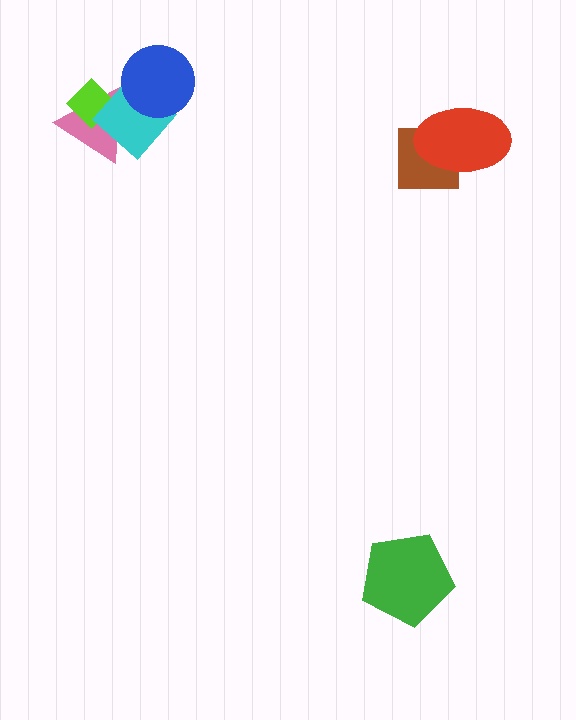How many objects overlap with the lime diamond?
2 objects overlap with the lime diamond.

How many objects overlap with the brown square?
1 object overlaps with the brown square.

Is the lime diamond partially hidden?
Yes, it is partially covered by another shape.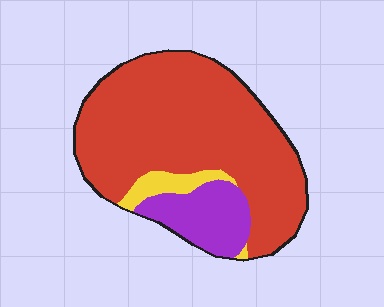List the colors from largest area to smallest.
From largest to smallest: red, purple, yellow.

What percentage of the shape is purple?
Purple covers 16% of the shape.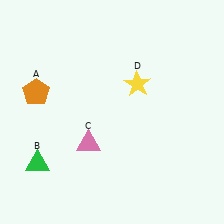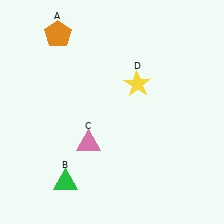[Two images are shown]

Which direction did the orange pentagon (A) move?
The orange pentagon (A) moved up.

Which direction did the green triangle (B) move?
The green triangle (B) moved right.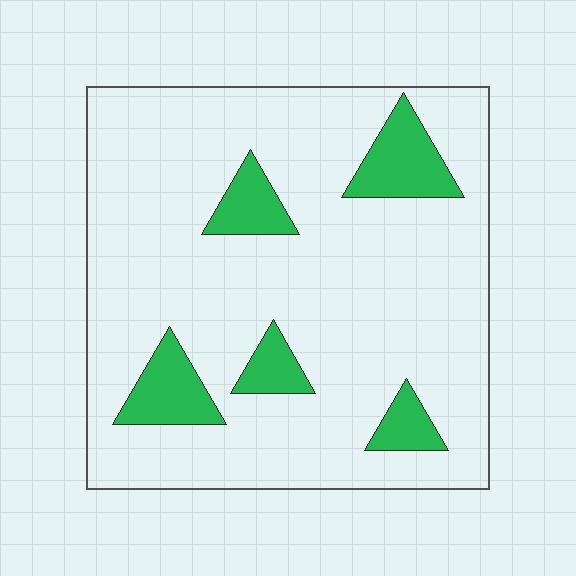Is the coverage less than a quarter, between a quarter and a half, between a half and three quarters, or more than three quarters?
Less than a quarter.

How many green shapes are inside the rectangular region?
5.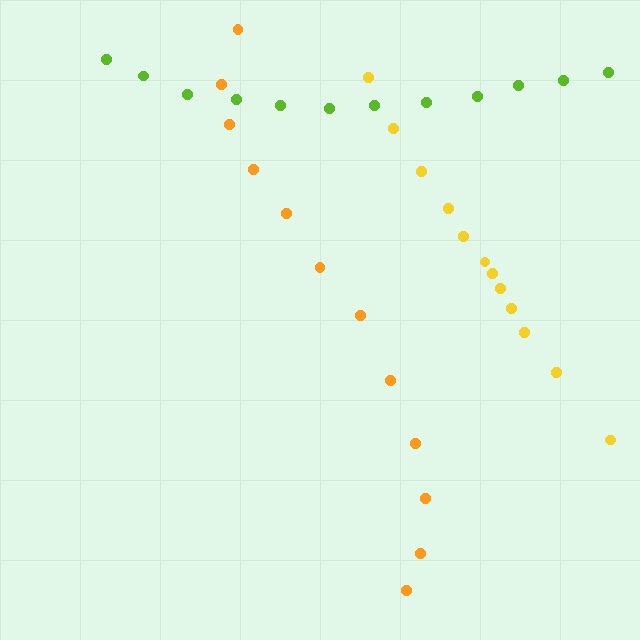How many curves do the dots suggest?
There are 3 distinct paths.